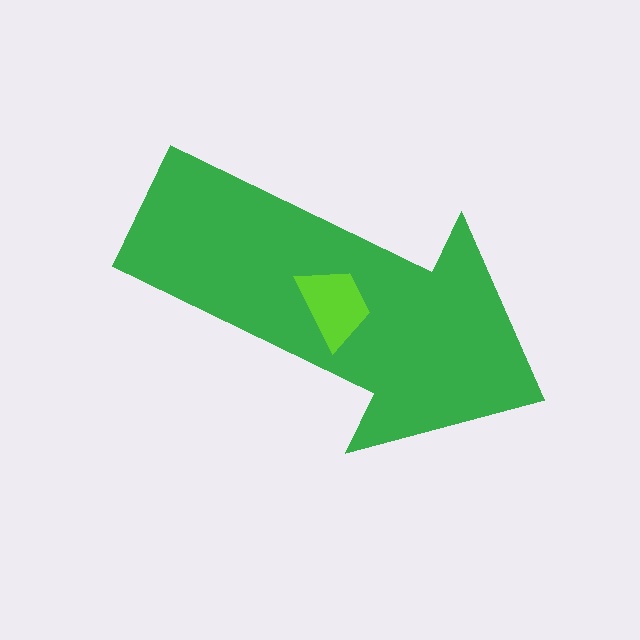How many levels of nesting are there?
2.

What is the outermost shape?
The green arrow.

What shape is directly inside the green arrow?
The lime trapezoid.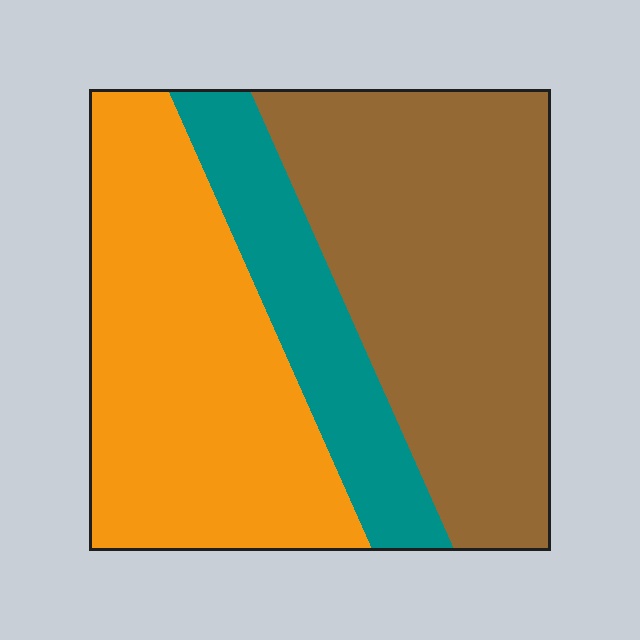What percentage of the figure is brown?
Brown takes up about two fifths (2/5) of the figure.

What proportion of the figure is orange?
Orange takes up about two fifths (2/5) of the figure.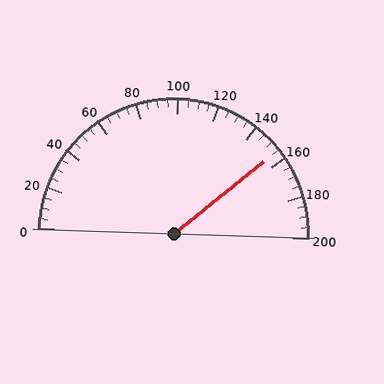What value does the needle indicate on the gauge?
The needle indicates approximately 155.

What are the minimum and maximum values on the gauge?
The gauge ranges from 0 to 200.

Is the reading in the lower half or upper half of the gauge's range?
The reading is in the upper half of the range (0 to 200).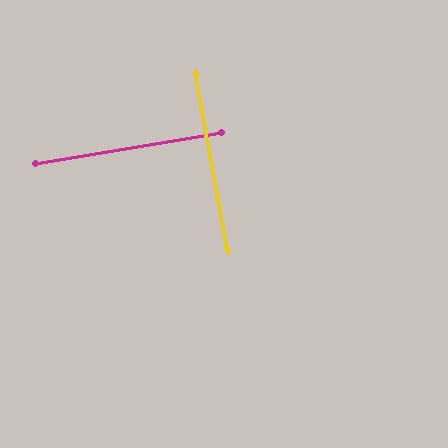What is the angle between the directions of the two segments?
Approximately 89 degrees.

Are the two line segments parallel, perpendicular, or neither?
Perpendicular — they meet at approximately 89°.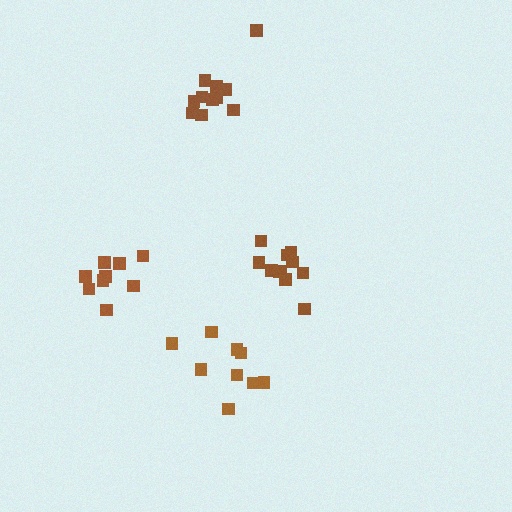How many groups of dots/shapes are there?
There are 4 groups.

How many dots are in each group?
Group 1: 9 dots, Group 2: 11 dots, Group 3: 9 dots, Group 4: 11 dots (40 total).